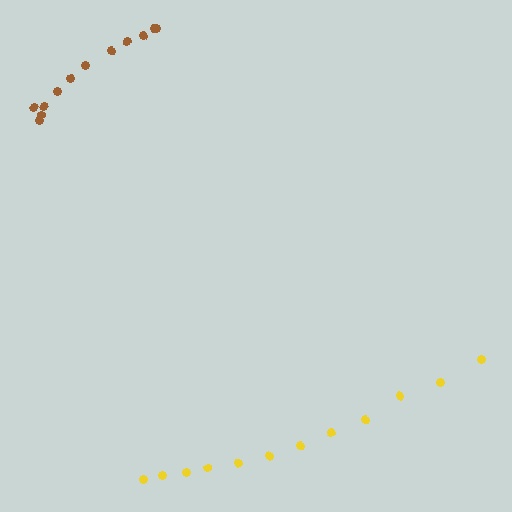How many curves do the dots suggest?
There are 2 distinct paths.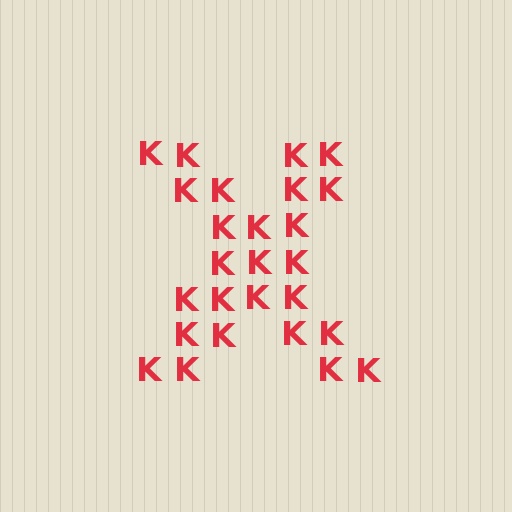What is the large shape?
The large shape is the letter X.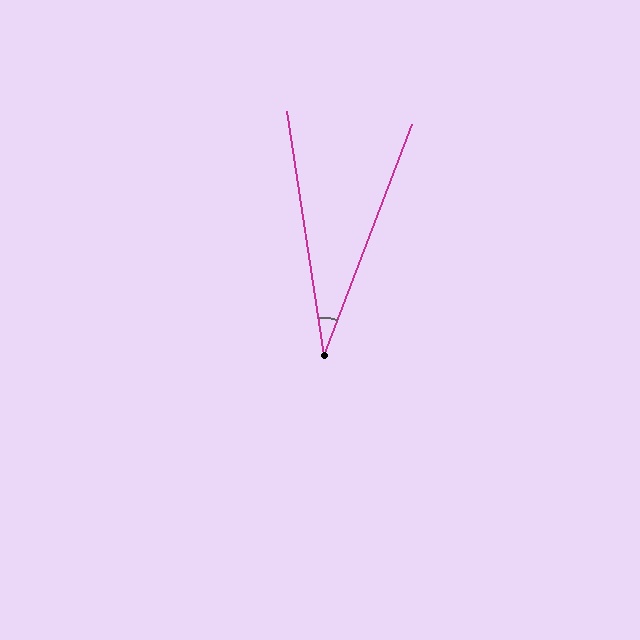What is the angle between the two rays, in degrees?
Approximately 30 degrees.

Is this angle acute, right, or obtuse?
It is acute.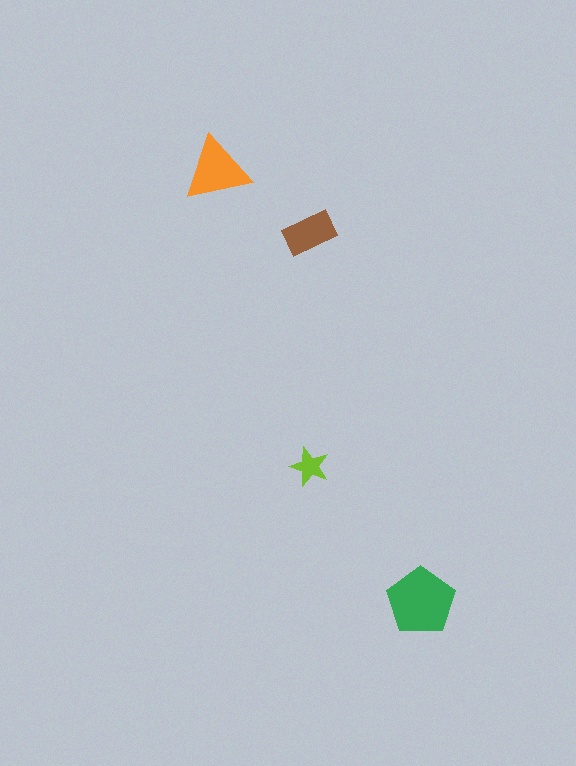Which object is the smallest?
The lime star.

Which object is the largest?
The green pentagon.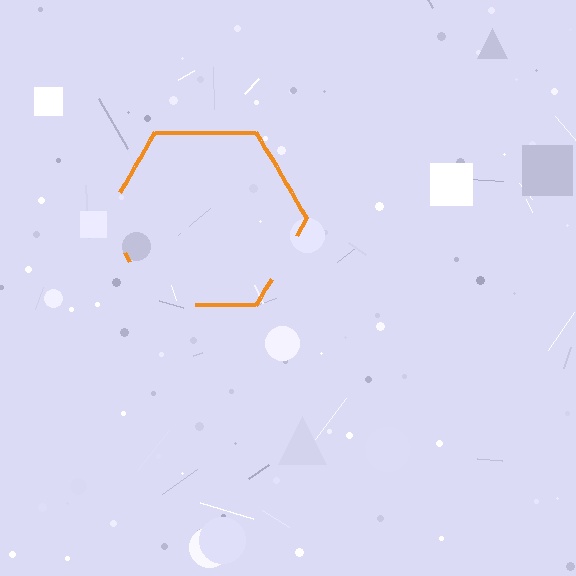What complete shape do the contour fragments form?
The contour fragments form a hexagon.